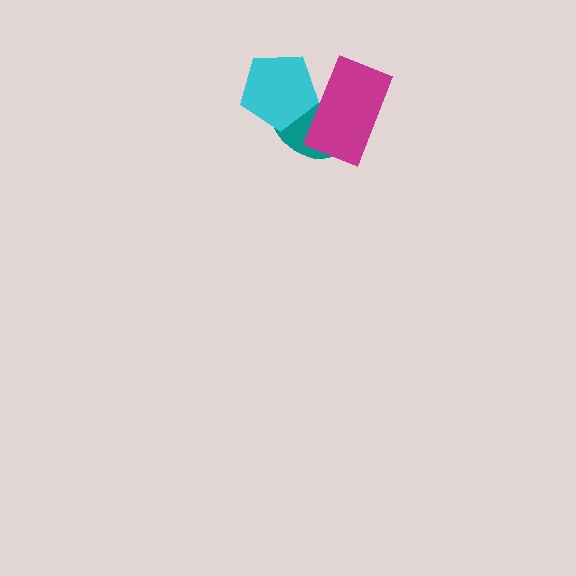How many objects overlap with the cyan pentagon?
2 objects overlap with the cyan pentagon.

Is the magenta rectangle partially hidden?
Yes, it is partially covered by another shape.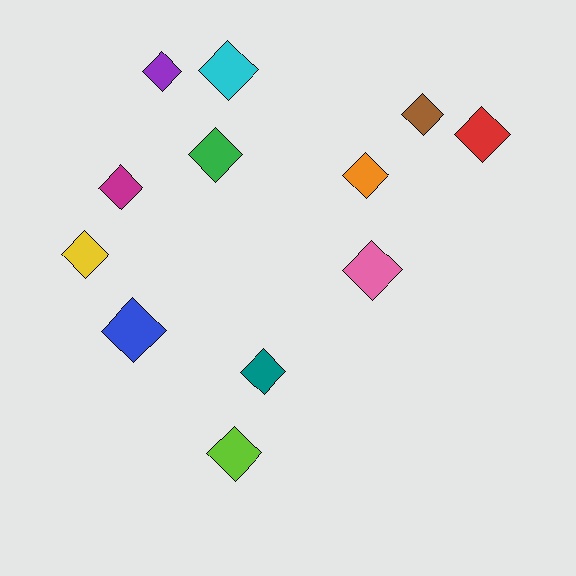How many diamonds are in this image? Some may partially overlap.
There are 12 diamonds.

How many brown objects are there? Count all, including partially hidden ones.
There is 1 brown object.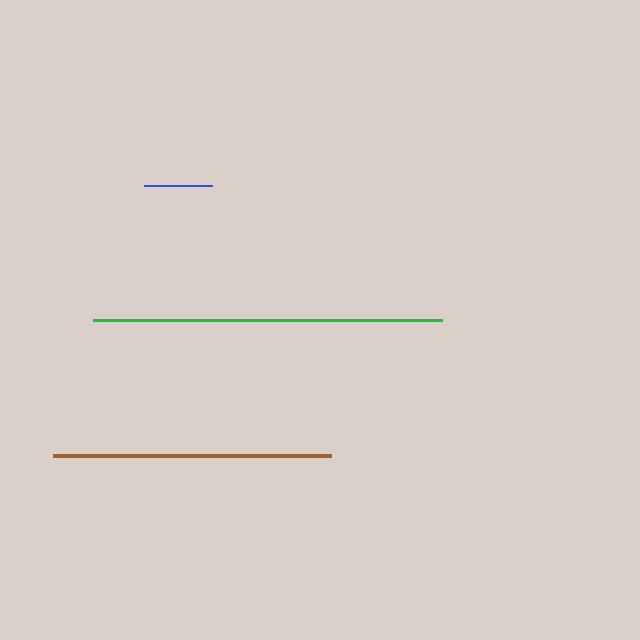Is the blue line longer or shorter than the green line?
The green line is longer than the blue line.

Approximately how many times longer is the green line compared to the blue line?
The green line is approximately 5.1 times the length of the blue line.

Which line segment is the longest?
The green line is the longest at approximately 349 pixels.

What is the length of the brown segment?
The brown segment is approximately 279 pixels long.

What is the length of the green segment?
The green segment is approximately 349 pixels long.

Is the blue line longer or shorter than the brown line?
The brown line is longer than the blue line.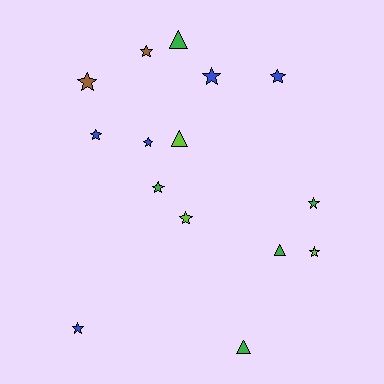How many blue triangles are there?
There are no blue triangles.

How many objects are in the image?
There are 15 objects.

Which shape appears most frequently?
Star, with 11 objects.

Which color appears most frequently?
Green, with 5 objects.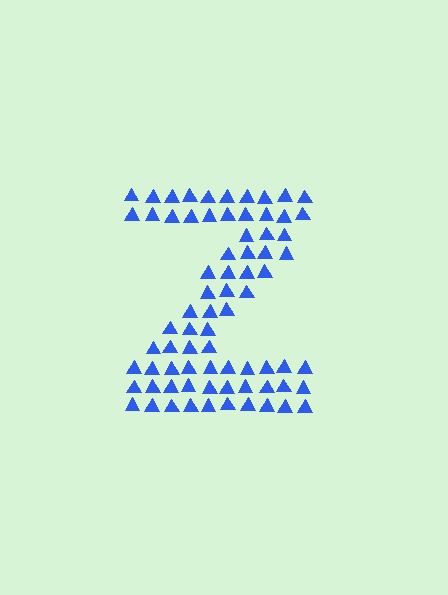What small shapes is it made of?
It is made of small triangles.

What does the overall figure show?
The overall figure shows the letter Z.